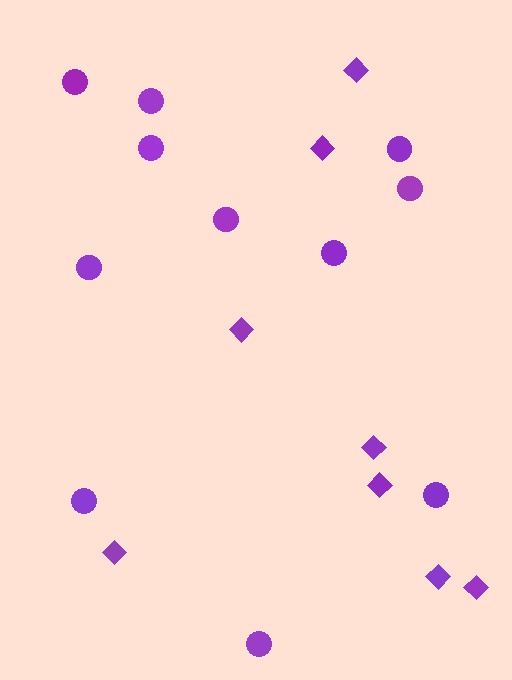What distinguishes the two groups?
There are 2 groups: one group of diamonds (8) and one group of circles (11).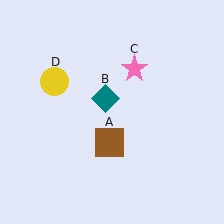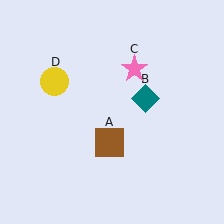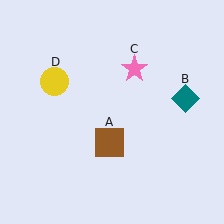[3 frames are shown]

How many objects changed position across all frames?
1 object changed position: teal diamond (object B).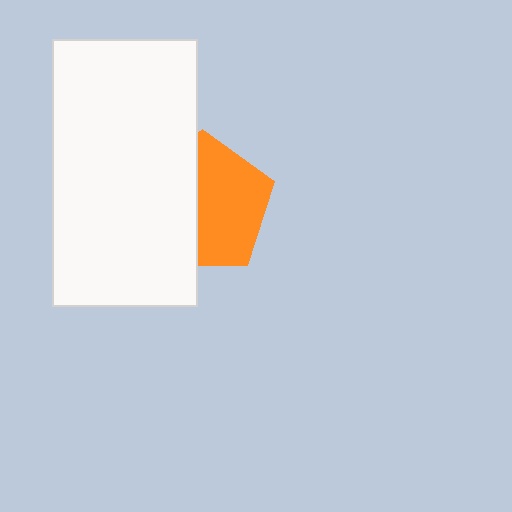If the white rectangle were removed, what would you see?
You would see the complete orange pentagon.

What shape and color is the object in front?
The object in front is a white rectangle.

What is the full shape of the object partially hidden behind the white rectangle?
The partially hidden object is an orange pentagon.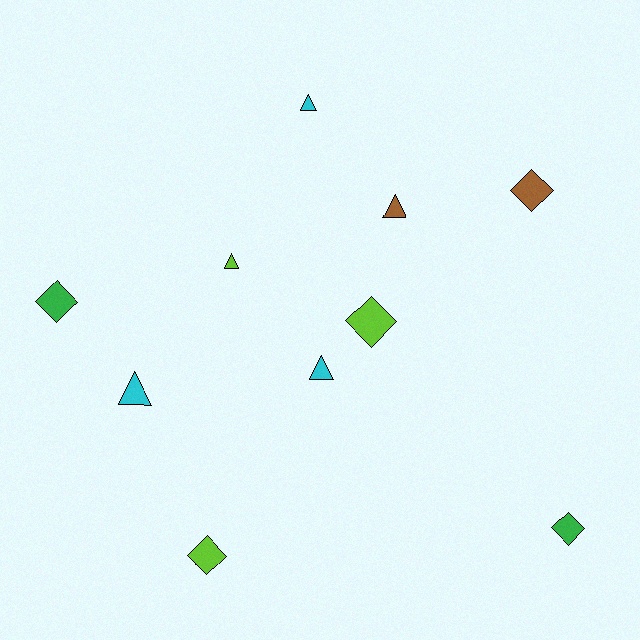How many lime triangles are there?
There is 1 lime triangle.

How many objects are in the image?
There are 10 objects.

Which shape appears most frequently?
Diamond, with 5 objects.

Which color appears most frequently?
Cyan, with 3 objects.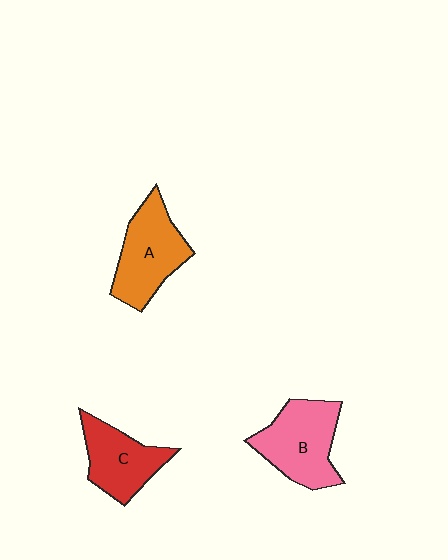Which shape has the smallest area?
Shape C (red).